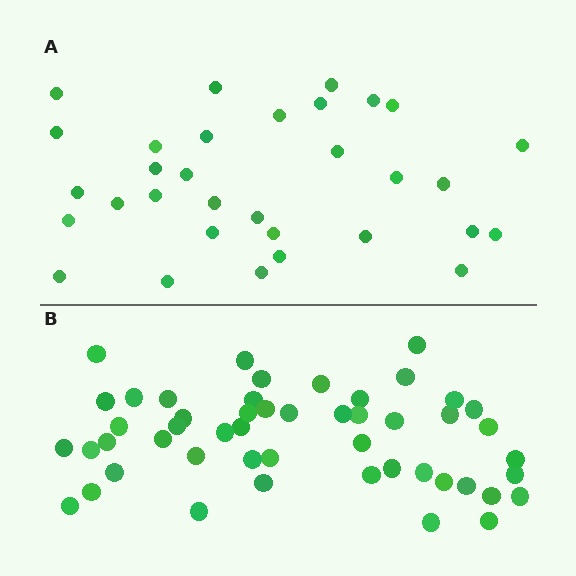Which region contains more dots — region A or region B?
Region B (the bottom region) has more dots.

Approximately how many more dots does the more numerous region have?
Region B has approximately 20 more dots than region A.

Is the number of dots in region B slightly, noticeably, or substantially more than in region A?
Region B has substantially more. The ratio is roughly 1.6 to 1.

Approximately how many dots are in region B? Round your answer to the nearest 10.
About 50 dots.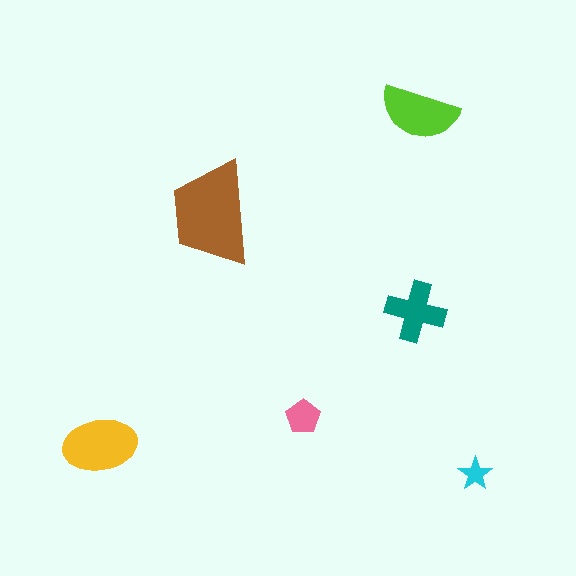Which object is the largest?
The brown trapezoid.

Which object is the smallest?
The cyan star.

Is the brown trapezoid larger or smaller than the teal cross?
Larger.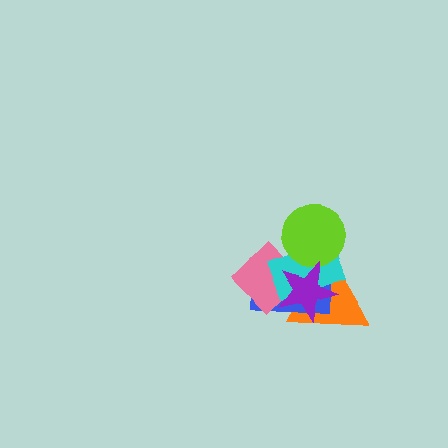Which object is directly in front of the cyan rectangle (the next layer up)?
The lime circle is directly in front of the cyan rectangle.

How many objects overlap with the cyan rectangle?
5 objects overlap with the cyan rectangle.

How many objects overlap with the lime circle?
4 objects overlap with the lime circle.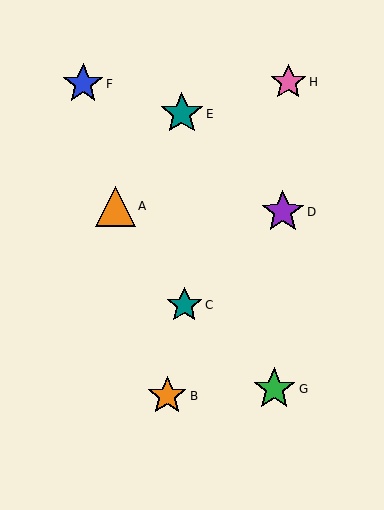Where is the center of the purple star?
The center of the purple star is at (283, 212).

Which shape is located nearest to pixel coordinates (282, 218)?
The purple star (labeled D) at (283, 212) is nearest to that location.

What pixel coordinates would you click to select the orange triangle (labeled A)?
Click at (116, 206) to select the orange triangle A.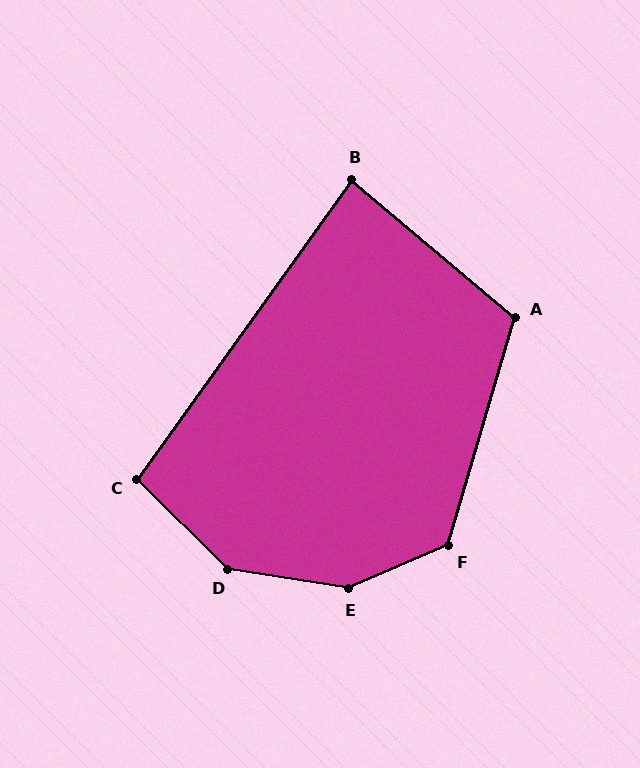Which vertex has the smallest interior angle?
B, at approximately 86 degrees.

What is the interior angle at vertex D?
Approximately 145 degrees (obtuse).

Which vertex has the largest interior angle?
E, at approximately 147 degrees.